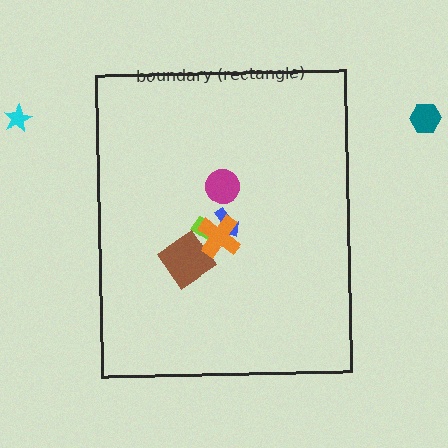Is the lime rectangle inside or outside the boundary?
Inside.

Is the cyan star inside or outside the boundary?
Outside.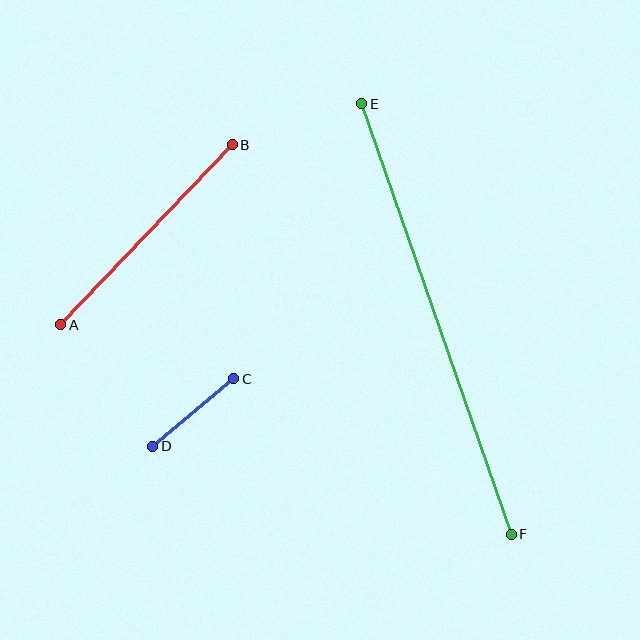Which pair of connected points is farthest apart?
Points E and F are farthest apart.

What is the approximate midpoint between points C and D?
The midpoint is at approximately (193, 413) pixels.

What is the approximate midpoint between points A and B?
The midpoint is at approximately (146, 235) pixels.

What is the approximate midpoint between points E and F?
The midpoint is at approximately (436, 319) pixels.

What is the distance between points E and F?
The distance is approximately 456 pixels.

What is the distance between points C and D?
The distance is approximately 105 pixels.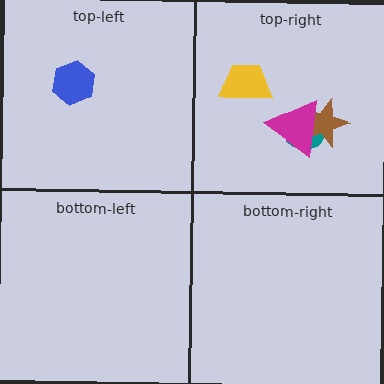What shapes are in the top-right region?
The teal ellipse, the yellow trapezoid, the brown star, the magenta triangle.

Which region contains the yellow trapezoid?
The top-right region.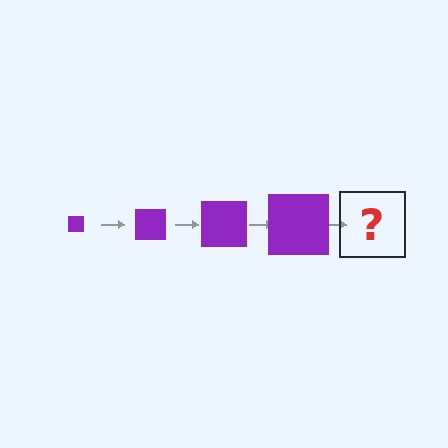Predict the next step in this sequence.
The next step is a purple square, larger than the previous one.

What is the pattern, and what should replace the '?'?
The pattern is that the square gets progressively larger each step. The '?' should be a purple square, larger than the previous one.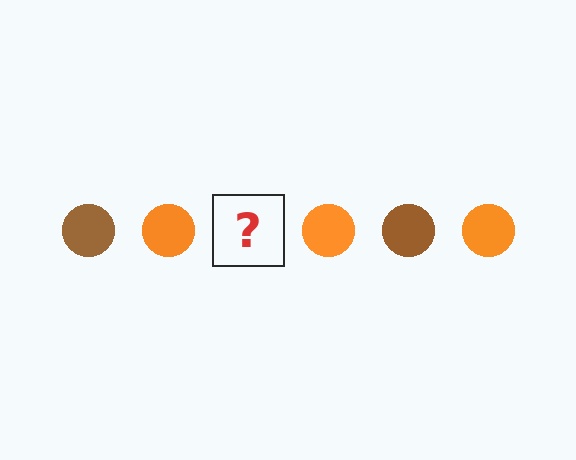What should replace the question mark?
The question mark should be replaced with a brown circle.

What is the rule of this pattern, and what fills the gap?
The rule is that the pattern cycles through brown, orange circles. The gap should be filled with a brown circle.